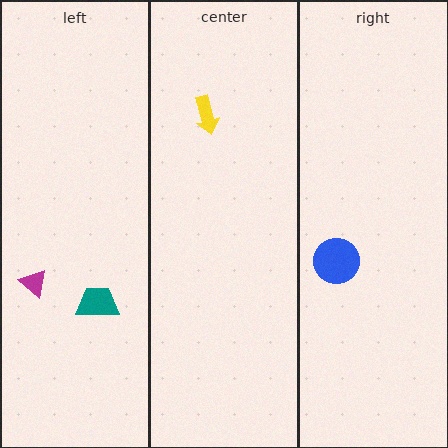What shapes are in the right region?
The blue circle.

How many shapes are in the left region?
2.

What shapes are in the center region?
The yellow arrow.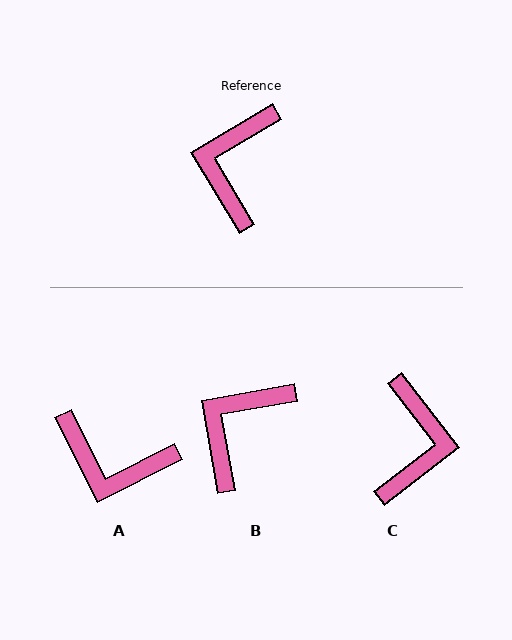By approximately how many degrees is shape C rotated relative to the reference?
Approximately 173 degrees clockwise.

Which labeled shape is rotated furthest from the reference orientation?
C, about 173 degrees away.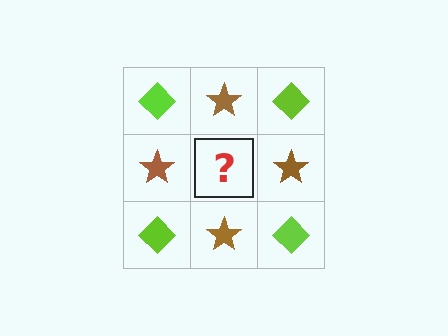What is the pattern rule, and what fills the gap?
The rule is that it alternates lime diamond and brown star in a checkerboard pattern. The gap should be filled with a lime diamond.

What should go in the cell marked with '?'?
The missing cell should contain a lime diamond.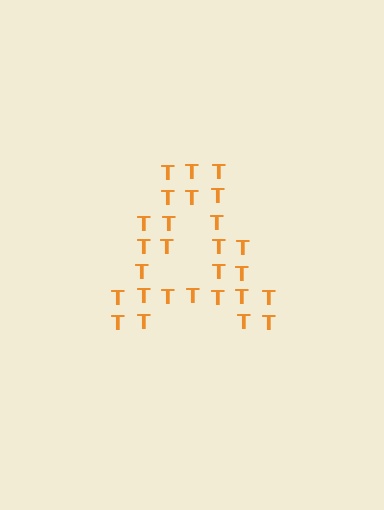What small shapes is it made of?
It is made of small letter T's.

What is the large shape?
The large shape is the letter A.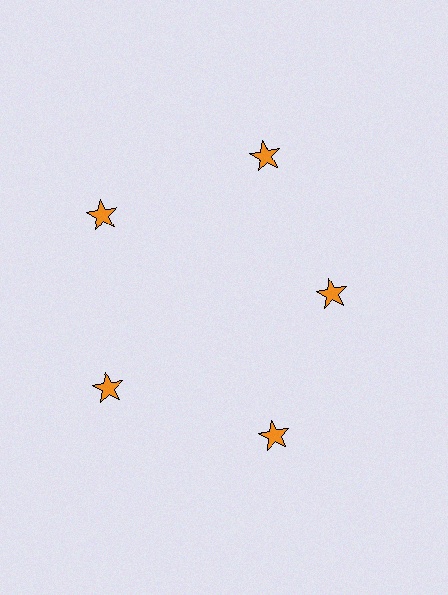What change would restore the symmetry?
The symmetry would be restored by moving it outward, back onto the ring so that all 5 stars sit at equal angles and equal distance from the center.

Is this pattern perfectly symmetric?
No. The 5 orange stars are arranged in a ring, but one element near the 3 o'clock position is pulled inward toward the center, breaking the 5-fold rotational symmetry.